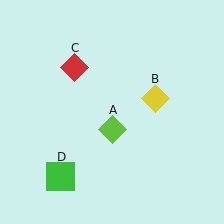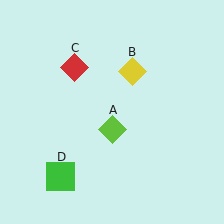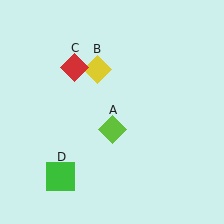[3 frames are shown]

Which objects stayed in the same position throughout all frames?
Lime diamond (object A) and red diamond (object C) and green square (object D) remained stationary.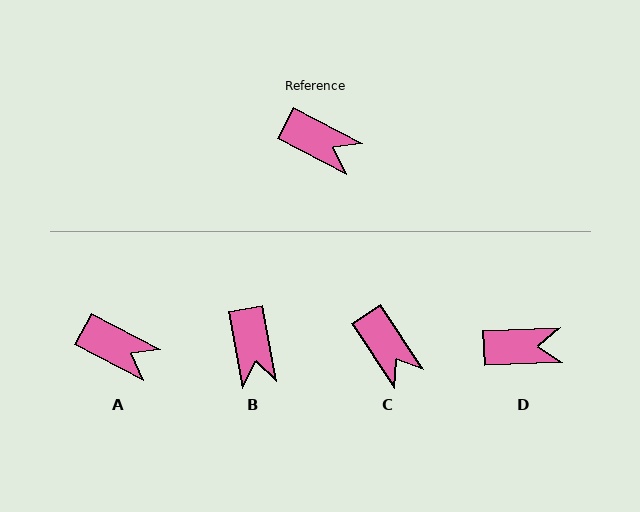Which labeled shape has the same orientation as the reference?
A.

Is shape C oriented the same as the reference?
No, it is off by about 29 degrees.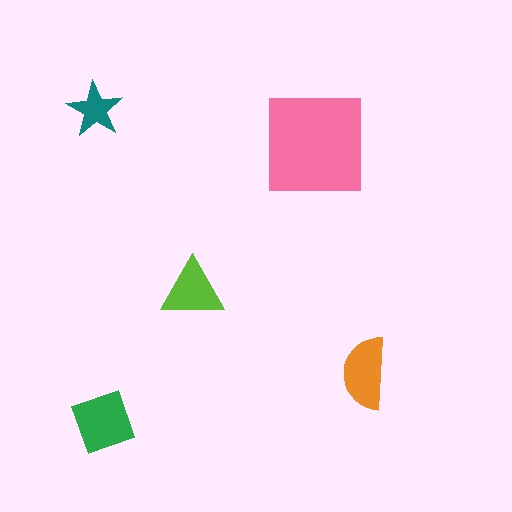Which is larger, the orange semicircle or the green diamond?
The green diamond.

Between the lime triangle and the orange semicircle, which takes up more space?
The orange semicircle.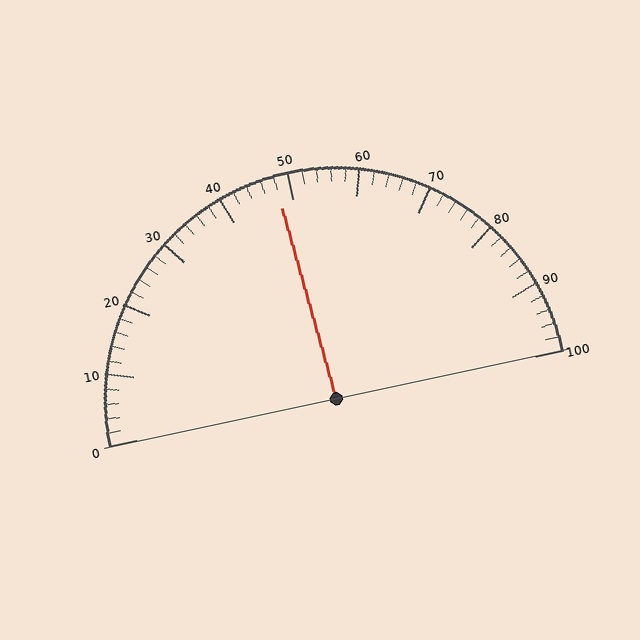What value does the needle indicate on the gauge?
The needle indicates approximately 48.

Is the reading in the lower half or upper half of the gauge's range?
The reading is in the lower half of the range (0 to 100).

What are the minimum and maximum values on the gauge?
The gauge ranges from 0 to 100.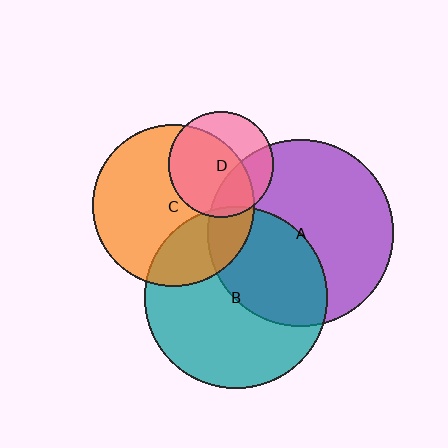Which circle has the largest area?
Circle A (purple).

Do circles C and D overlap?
Yes.